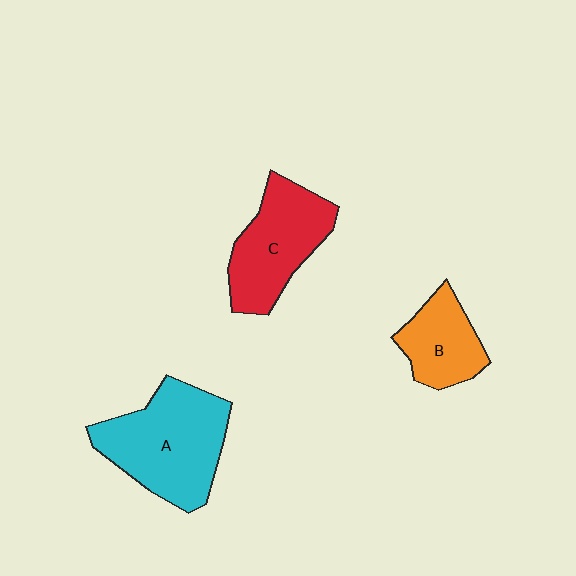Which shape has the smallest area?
Shape B (orange).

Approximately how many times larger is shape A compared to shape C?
Approximately 1.3 times.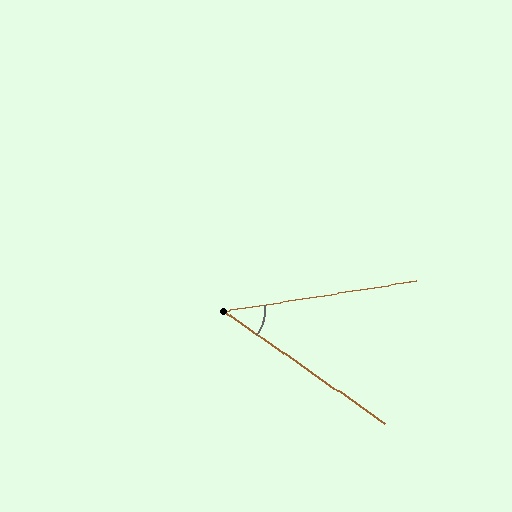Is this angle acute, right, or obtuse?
It is acute.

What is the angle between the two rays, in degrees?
Approximately 44 degrees.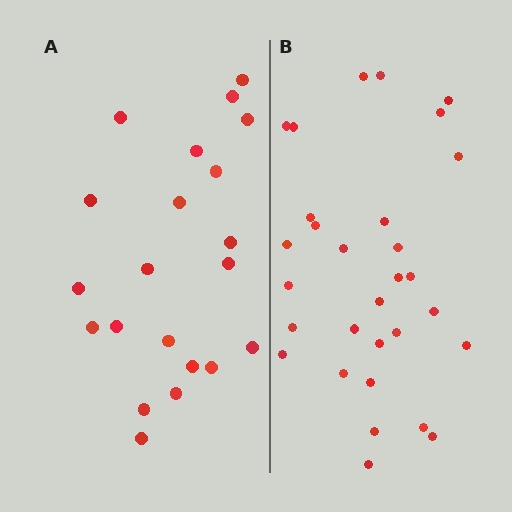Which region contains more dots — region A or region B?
Region B (the right region) has more dots.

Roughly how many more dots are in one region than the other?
Region B has roughly 8 or so more dots than region A.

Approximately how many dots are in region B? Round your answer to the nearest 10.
About 30 dots.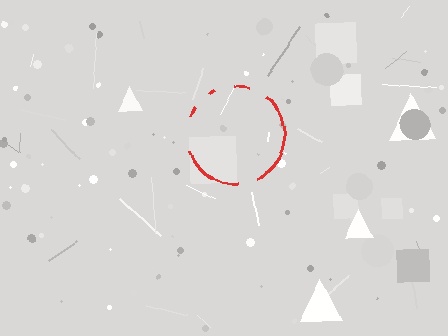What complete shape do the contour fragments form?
The contour fragments form a circle.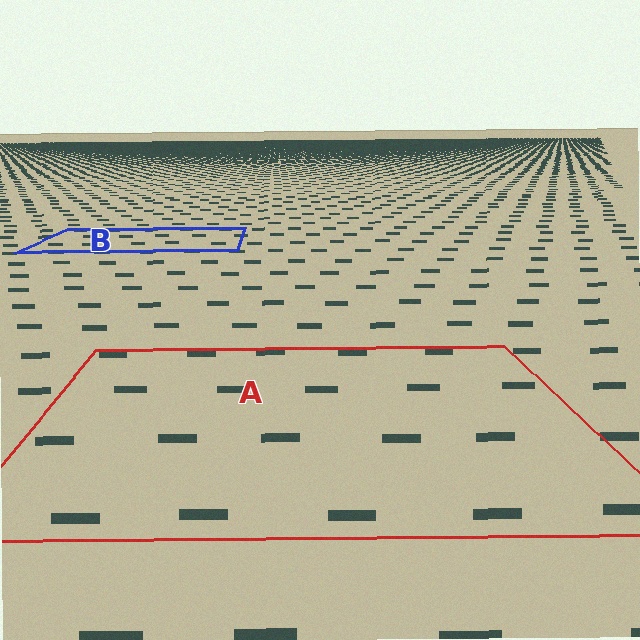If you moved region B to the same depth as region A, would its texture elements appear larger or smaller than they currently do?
They would appear larger. At a closer depth, the same texture elements are projected at a bigger on-screen size.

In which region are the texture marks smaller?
The texture marks are smaller in region B, because it is farther away.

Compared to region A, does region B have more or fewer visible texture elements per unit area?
Region B has more texture elements per unit area — they are packed more densely because it is farther away.